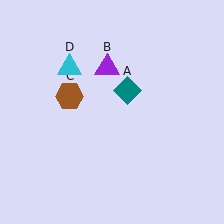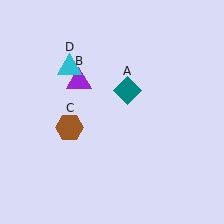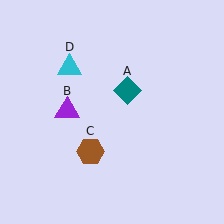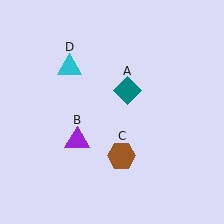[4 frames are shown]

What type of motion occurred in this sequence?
The purple triangle (object B), brown hexagon (object C) rotated counterclockwise around the center of the scene.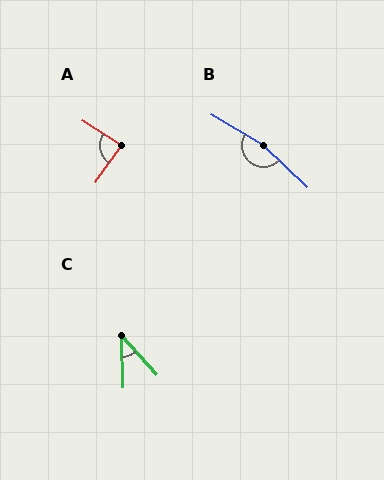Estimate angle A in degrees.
Approximately 88 degrees.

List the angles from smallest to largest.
C (41°), A (88°), B (167°).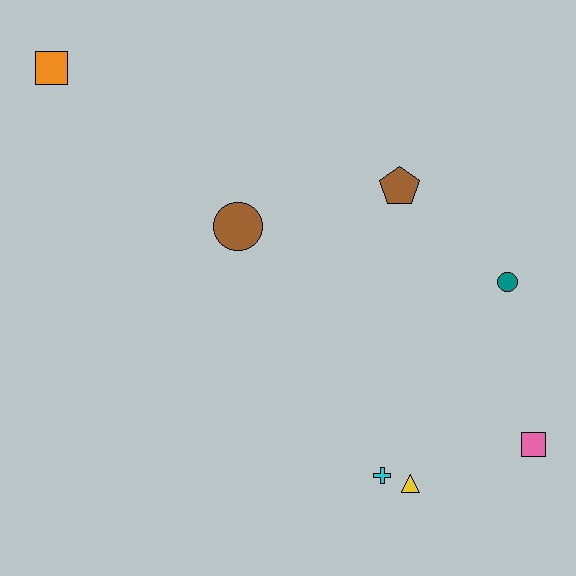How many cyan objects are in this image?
There is 1 cyan object.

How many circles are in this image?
There are 2 circles.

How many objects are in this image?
There are 7 objects.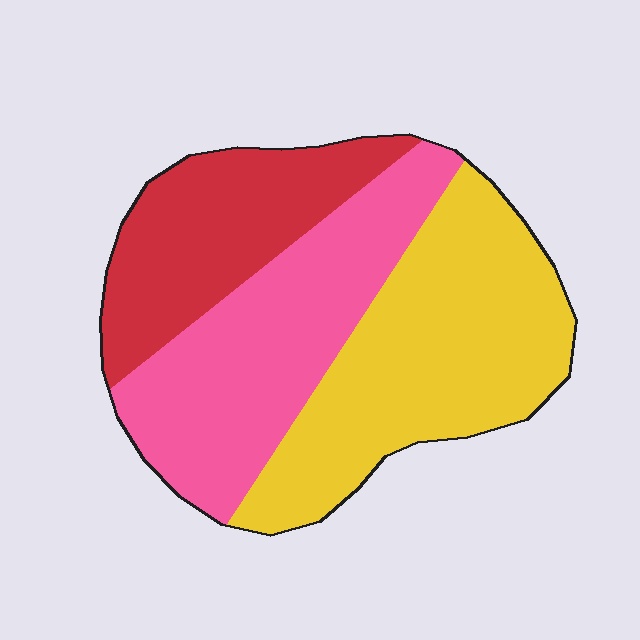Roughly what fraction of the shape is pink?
Pink takes up between a third and a half of the shape.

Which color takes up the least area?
Red, at roughly 25%.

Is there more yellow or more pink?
Yellow.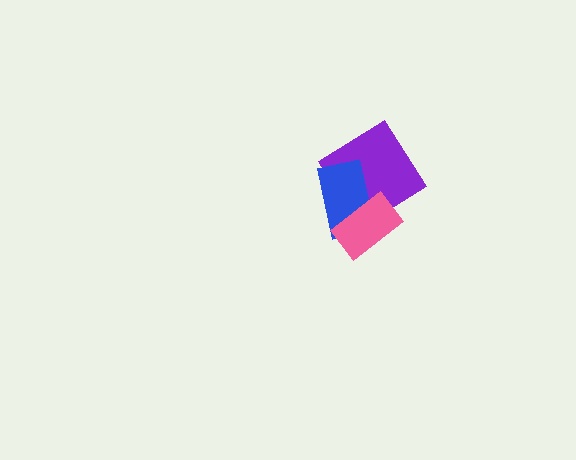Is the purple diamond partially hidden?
Yes, it is partially covered by another shape.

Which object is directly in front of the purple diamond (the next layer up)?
The blue rectangle is directly in front of the purple diamond.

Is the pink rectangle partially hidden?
No, no other shape covers it.